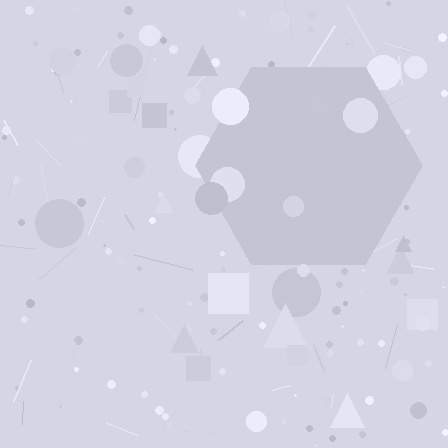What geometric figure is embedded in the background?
A hexagon is embedded in the background.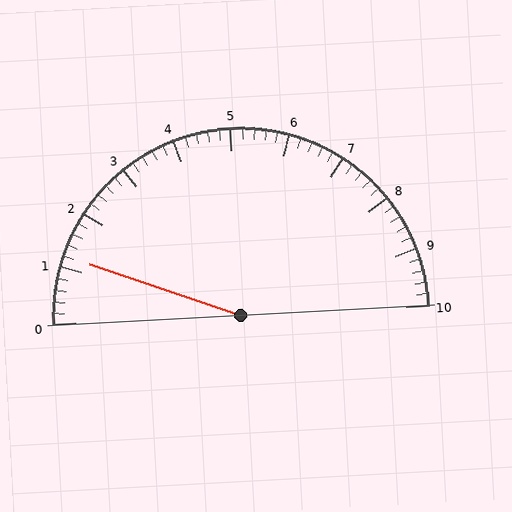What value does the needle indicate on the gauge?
The needle indicates approximately 1.2.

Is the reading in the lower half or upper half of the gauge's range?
The reading is in the lower half of the range (0 to 10).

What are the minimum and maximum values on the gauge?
The gauge ranges from 0 to 10.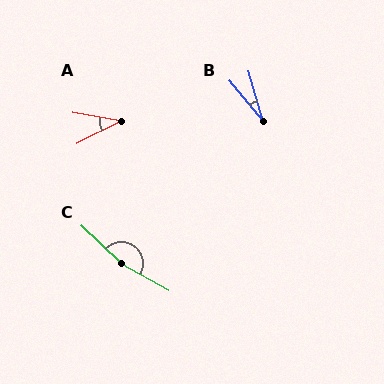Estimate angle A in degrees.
Approximately 37 degrees.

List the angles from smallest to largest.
B (24°), A (37°), C (165°).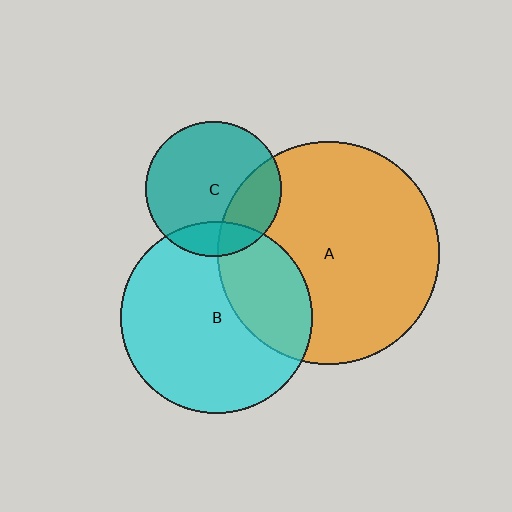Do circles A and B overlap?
Yes.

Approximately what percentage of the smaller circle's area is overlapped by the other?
Approximately 30%.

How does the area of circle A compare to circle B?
Approximately 1.3 times.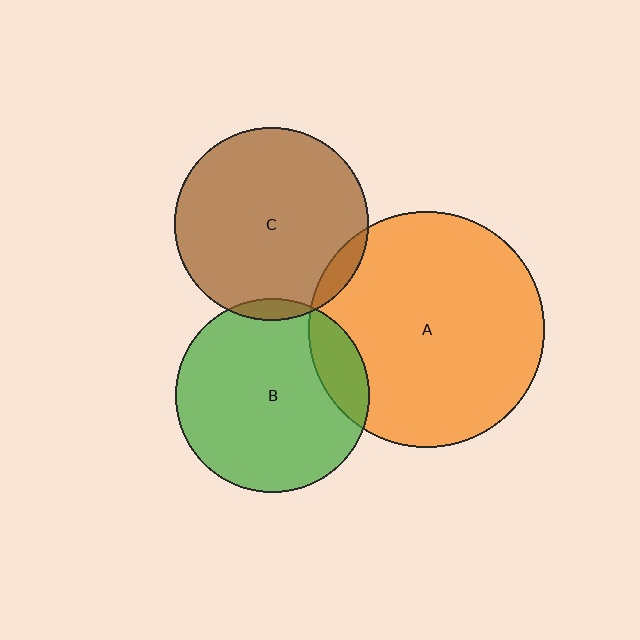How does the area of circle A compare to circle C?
Approximately 1.5 times.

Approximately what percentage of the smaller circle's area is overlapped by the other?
Approximately 15%.